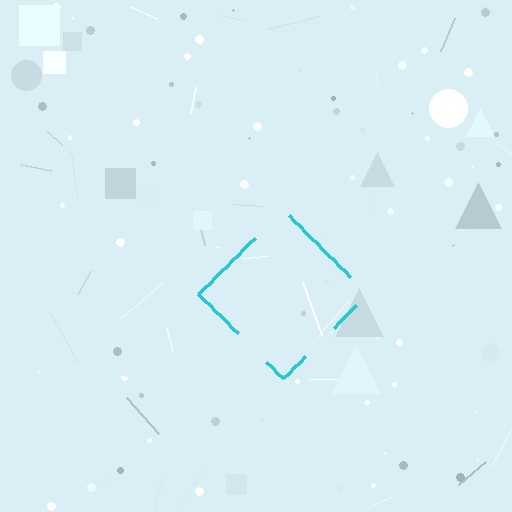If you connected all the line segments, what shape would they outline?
They would outline a diamond.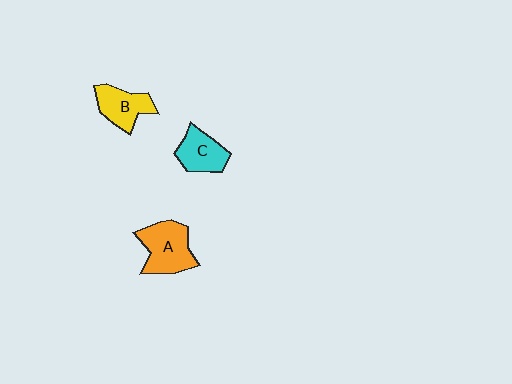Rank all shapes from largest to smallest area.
From largest to smallest: A (orange), B (yellow), C (cyan).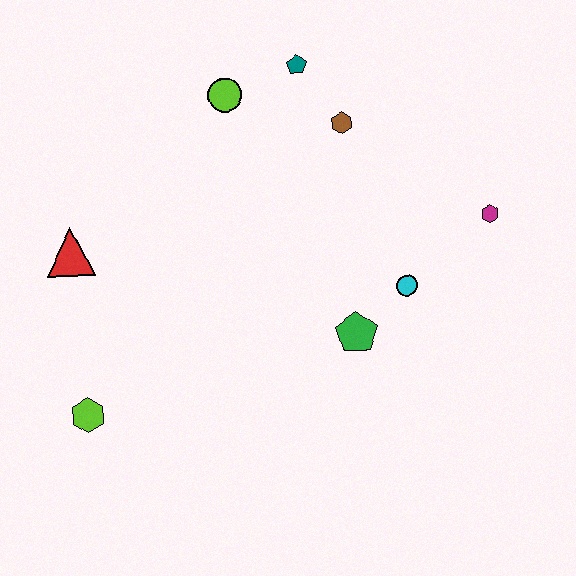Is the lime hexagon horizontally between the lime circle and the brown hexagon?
No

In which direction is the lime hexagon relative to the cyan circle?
The lime hexagon is to the left of the cyan circle.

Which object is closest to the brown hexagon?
The teal pentagon is closest to the brown hexagon.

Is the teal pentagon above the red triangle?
Yes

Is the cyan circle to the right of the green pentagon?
Yes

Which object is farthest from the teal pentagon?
The lime hexagon is farthest from the teal pentagon.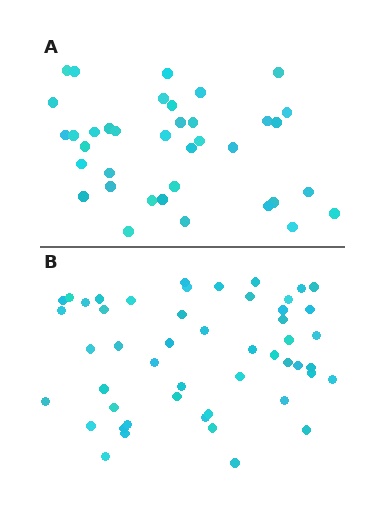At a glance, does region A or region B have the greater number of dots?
Region B (the bottom region) has more dots.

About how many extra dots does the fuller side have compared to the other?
Region B has approximately 15 more dots than region A.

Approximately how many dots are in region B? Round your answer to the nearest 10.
About 50 dots.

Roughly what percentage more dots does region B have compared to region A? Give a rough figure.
About 35% more.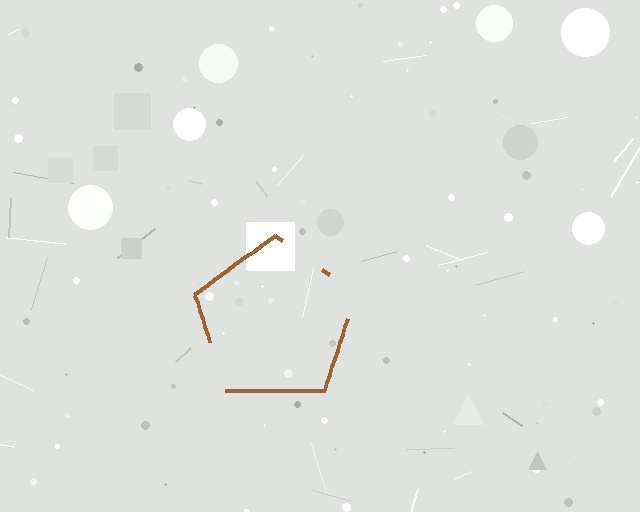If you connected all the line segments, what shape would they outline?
They would outline a pentagon.